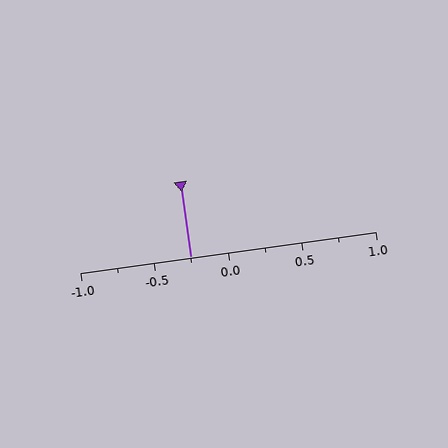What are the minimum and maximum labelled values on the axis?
The axis runs from -1.0 to 1.0.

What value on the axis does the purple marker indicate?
The marker indicates approximately -0.25.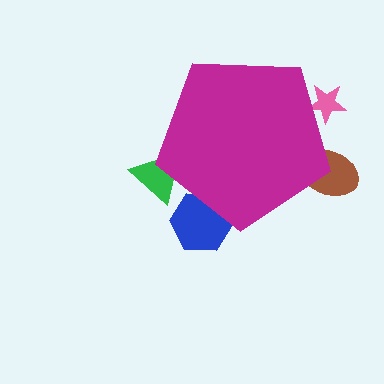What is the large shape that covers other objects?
A magenta pentagon.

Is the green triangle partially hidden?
Yes, the green triangle is partially hidden behind the magenta pentagon.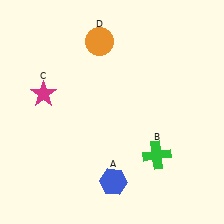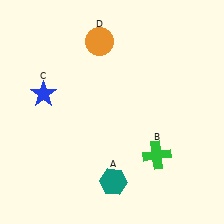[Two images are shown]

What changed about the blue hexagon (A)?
In Image 1, A is blue. In Image 2, it changed to teal.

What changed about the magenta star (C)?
In Image 1, C is magenta. In Image 2, it changed to blue.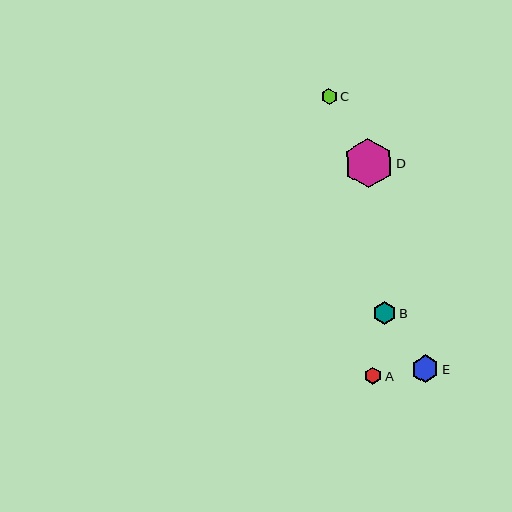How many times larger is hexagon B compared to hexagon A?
Hexagon B is approximately 1.4 times the size of hexagon A.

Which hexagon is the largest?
Hexagon D is the largest with a size of approximately 49 pixels.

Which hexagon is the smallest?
Hexagon C is the smallest with a size of approximately 16 pixels.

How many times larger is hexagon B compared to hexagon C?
Hexagon B is approximately 1.4 times the size of hexagon C.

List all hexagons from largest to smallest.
From largest to smallest: D, E, B, A, C.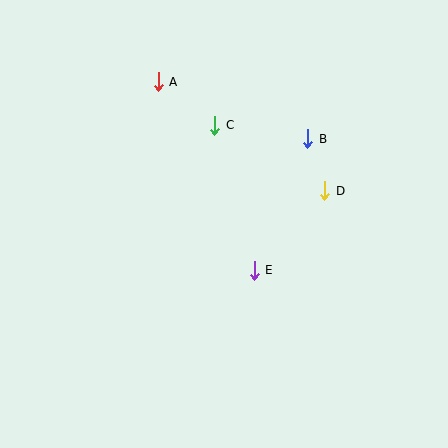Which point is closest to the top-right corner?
Point B is closest to the top-right corner.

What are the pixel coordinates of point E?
Point E is at (254, 270).